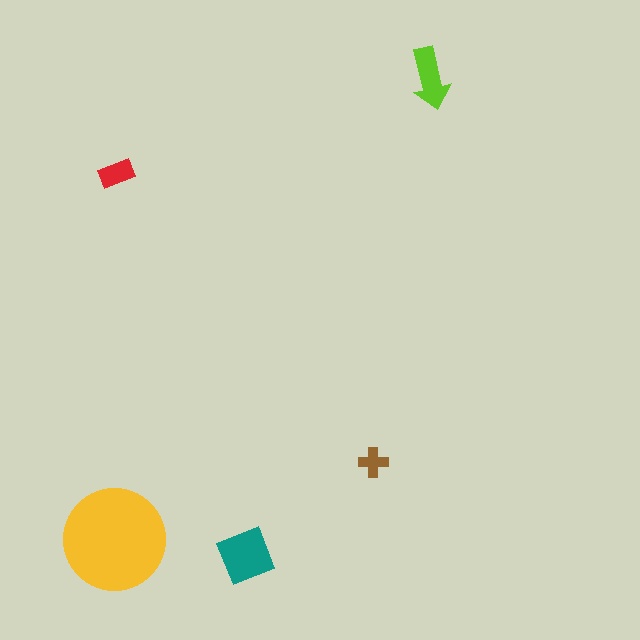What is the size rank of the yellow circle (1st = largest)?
1st.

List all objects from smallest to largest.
The brown cross, the red rectangle, the lime arrow, the teal square, the yellow circle.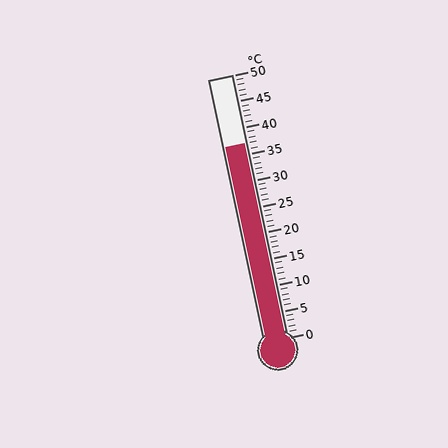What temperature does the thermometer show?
The thermometer shows approximately 37°C.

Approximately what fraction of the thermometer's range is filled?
The thermometer is filled to approximately 75% of its range.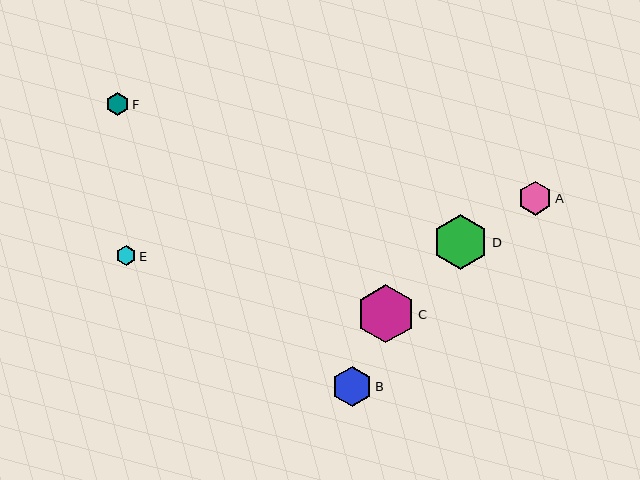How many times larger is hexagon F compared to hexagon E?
Hexagon F is approximately 1.1 times the size of hexagon E.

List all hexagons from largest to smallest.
From largest to smallest: C, D, B, A, F, E.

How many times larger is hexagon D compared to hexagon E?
Hexagon D is approximately 2.8 times the size of hexagon E.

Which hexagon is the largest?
Hexagon C is the largest with a size of approximately 58 pixels.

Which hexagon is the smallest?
Hexagon E is the smallest with a size of approximately 20 pixels.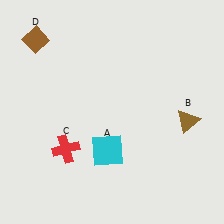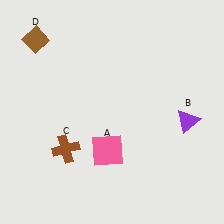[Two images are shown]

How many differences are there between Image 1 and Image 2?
There are 3 differences between the two images.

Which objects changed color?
A changed from cyan to pink. B changed from brown to purple. C changed from red to brown.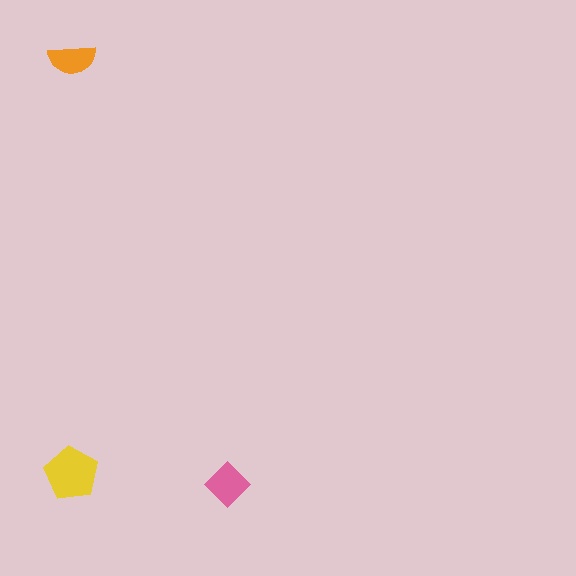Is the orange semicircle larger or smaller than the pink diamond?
Smaller.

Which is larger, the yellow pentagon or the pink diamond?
The yellow pentagon.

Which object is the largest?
The yellow pentagon.